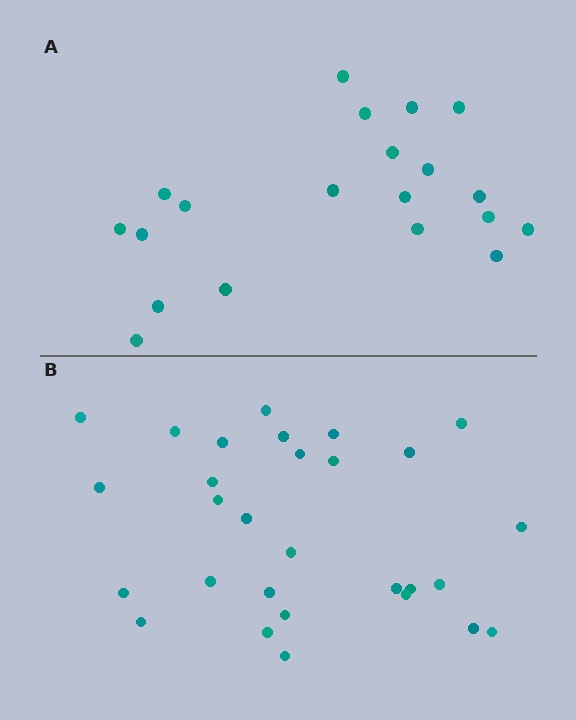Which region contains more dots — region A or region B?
Region B (the bottom region) has more dots.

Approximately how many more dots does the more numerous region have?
Region B has roughly 8 or so more dots than region A.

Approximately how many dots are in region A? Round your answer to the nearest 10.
About 20 dots.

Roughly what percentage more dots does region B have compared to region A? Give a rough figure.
About 45% more.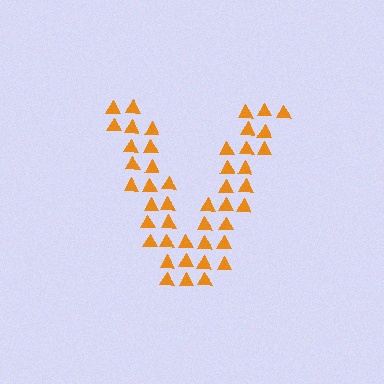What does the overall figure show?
The overall figure shows the letter V.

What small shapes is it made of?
It is made of small triangles.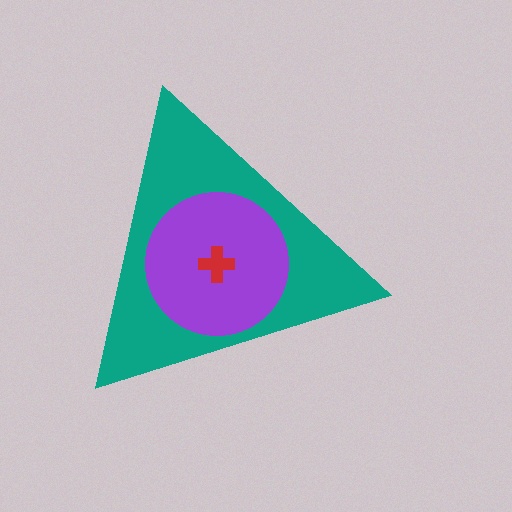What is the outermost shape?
The teal triangle.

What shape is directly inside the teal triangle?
The purple circle.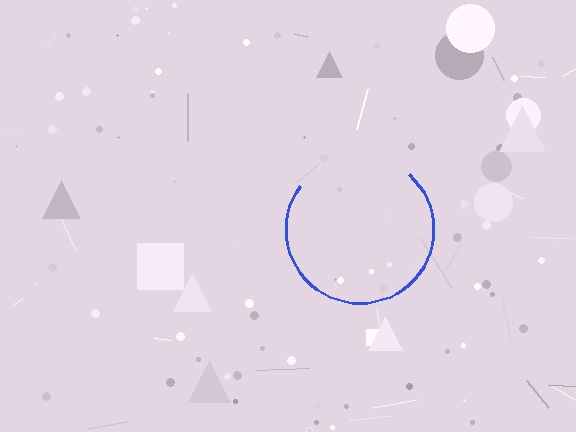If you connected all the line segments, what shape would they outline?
They would outline a circle.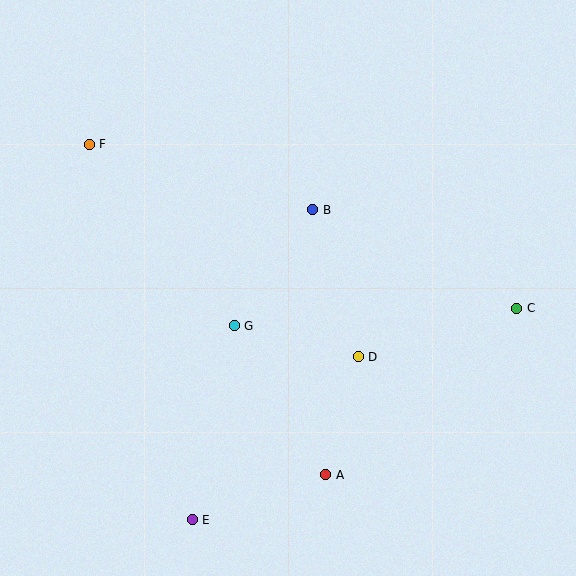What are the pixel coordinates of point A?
Point A is at (326, 475).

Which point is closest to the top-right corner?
Point C is closest to the top-right corner.